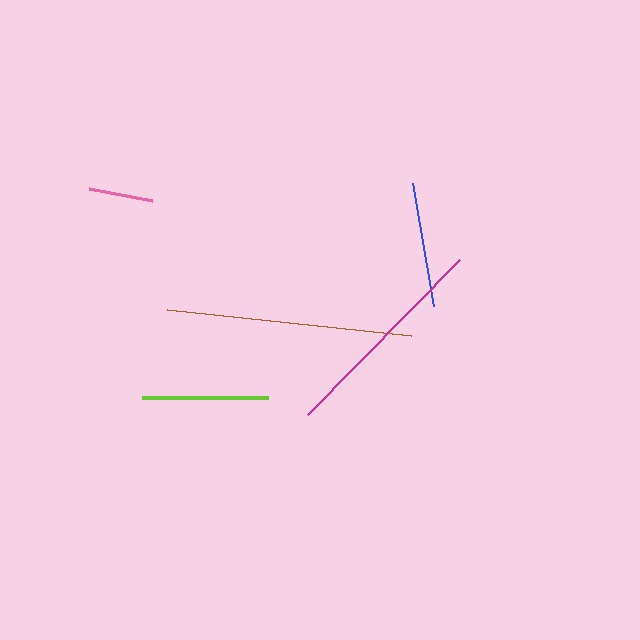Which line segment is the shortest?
The pink line is the shortest at approximately 64 pixels.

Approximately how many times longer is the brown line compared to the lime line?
The brown line is approximately 1.9 times the length of the lime line.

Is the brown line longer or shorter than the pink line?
The brown line is longer than the pink line.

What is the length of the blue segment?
The blue segment is approximately 124 pixels long.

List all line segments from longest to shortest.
From longest to shortest: brown, magenta, lime, blue, pink.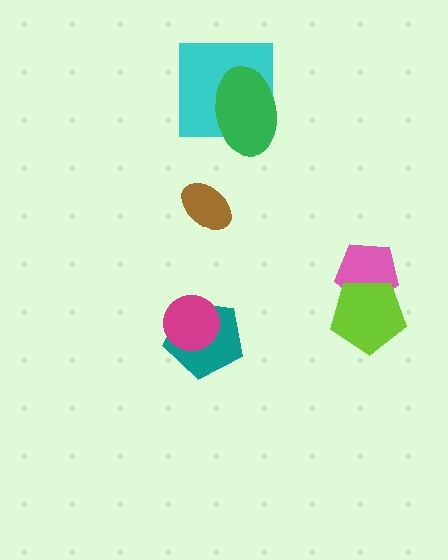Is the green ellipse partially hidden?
No, no other shape covers it.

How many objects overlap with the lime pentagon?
1 object overlaps with the lime pentagon.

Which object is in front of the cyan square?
The green ellipse is in front of the cyan square.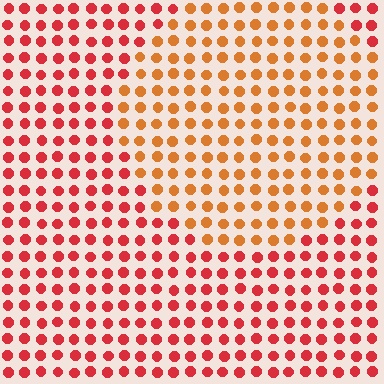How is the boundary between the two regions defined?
The boundary is defined purely by a slight shift in hue (about 32 degrees). Spacing, size, and orientation are identical on both sides.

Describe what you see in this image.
The image is filled with small red elements in a uniform arrangement. A circle-shaped region is visible where the elements are tinted to a slightly different hue, forming a subtle color boundary.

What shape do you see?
I see a circle.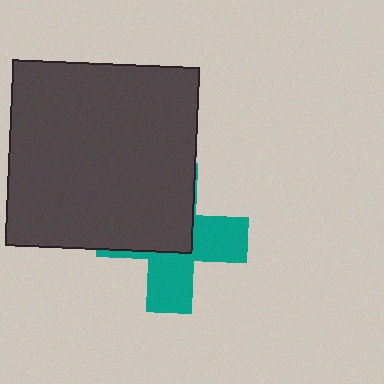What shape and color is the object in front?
The object in front is a dark gray square.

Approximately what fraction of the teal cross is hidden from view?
Roughly 51% of the teal cross is hidden behind the dark gray square.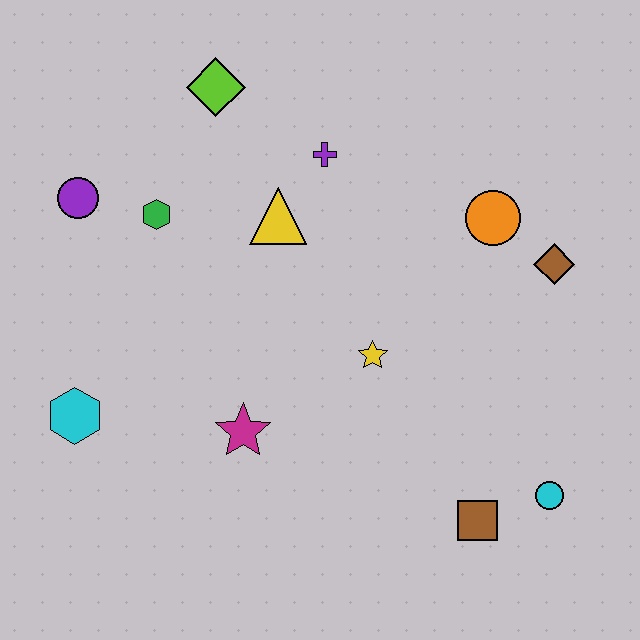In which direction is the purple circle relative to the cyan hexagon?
The purple circle is above the cyan hexagon.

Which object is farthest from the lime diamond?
The cyan circle is farthest from the lime diamond.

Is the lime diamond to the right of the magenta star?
No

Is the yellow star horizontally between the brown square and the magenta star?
Yes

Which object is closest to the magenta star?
The yellow star is closest to the magenta star.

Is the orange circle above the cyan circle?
Yes